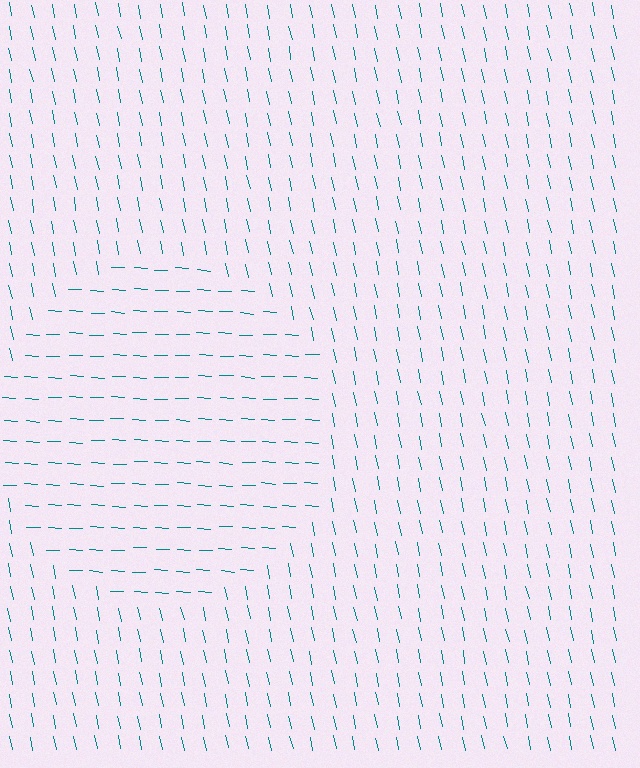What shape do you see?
I see a circle.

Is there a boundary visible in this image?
Yes, there is a texture boundary formed by a change in line orientation.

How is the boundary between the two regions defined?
The boundary is defined purely by a change in line orientation (approximately 76 degrees difference). All lines are the same color and thickness.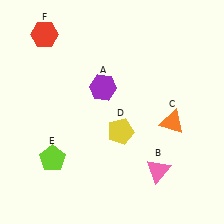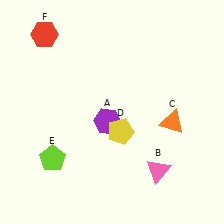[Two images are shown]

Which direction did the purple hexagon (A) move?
The purple hexagon (A) moved down.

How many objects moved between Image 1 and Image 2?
1 object moved between the two images.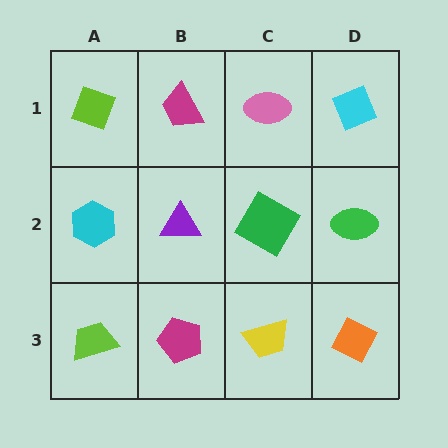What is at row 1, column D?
A cyan diamond.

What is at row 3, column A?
A lime trapezoid.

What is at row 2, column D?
A green ellipse.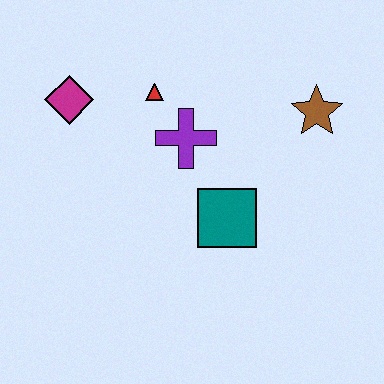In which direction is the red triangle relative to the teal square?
The red triangle is above the teal square.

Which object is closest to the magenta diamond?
The red triangle is closest to the magenta diamond.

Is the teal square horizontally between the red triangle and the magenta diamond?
No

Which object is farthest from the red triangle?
The brown star is farthest from the red triangle.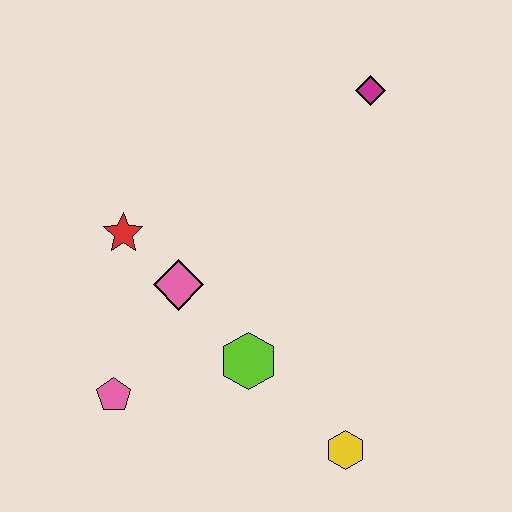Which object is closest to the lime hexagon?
The pink diamond is closest to the lime hexagon.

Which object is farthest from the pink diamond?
The magenta diamond is farthest from the pink diamond.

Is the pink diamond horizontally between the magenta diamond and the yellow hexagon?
No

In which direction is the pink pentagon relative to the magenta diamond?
The pink pentagon is below the magenta diamond.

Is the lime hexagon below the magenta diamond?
Yes